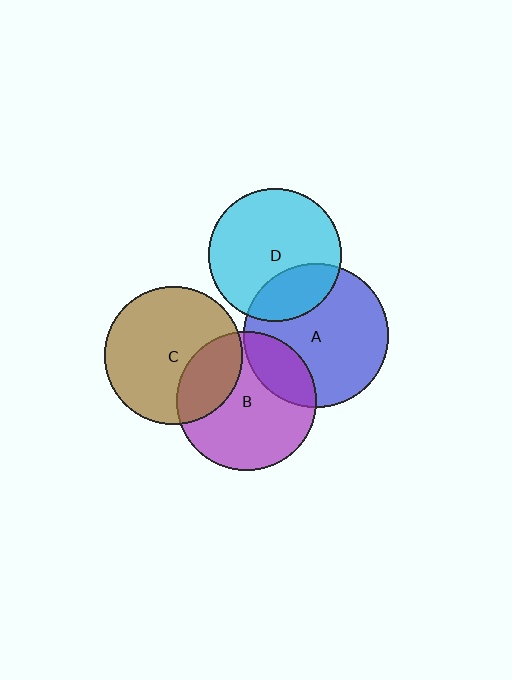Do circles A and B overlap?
Yes.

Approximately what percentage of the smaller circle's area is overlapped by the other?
Approximately 20%.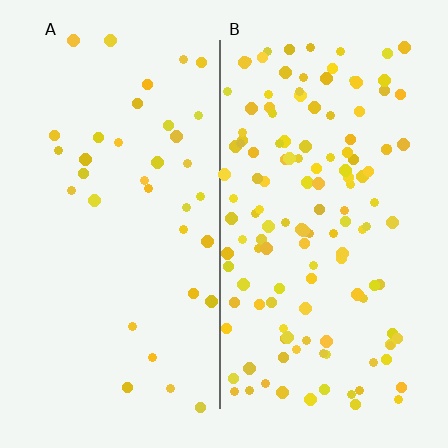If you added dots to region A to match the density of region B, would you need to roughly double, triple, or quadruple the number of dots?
Approximately quadruple.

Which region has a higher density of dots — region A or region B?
B (the right).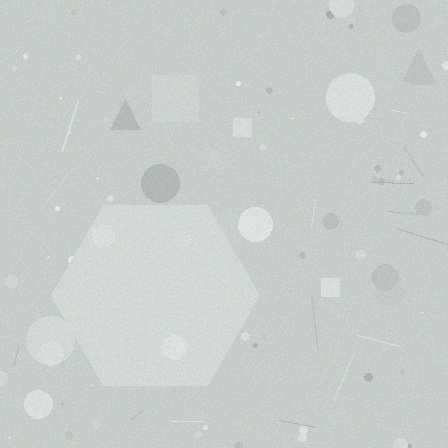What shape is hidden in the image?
A hexagon is hidden in the image.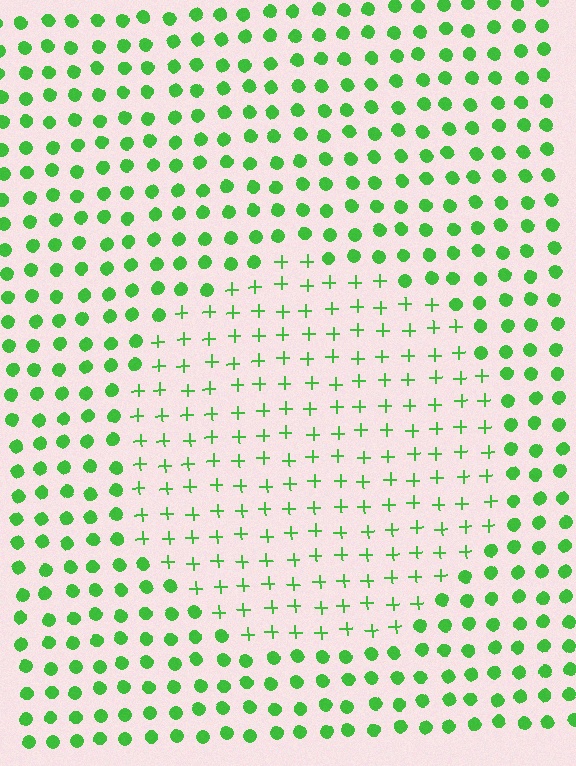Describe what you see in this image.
The image is filled with small green elements arranged in a uniform grid. A circle-shaped region contains plus signs, while the surrounding area contains circles. The boundary is defined purely by the change in element shape.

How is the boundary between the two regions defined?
The boundary is defined by a change in element shape: plus signs inside vs. circles outside. All elements share the same color and spacing.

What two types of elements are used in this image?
The image uses plus signs inside the circle region and circles outside it.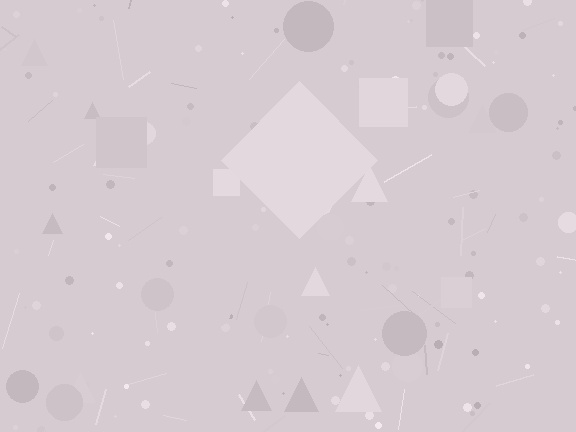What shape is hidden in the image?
A diamond is hidden in the image.